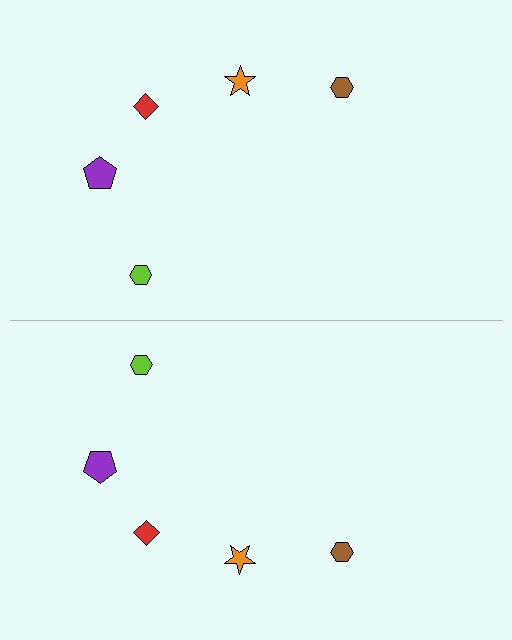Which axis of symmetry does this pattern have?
The pattern has a horizontal axis of symmetry running through the center of the image.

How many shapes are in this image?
There are 10 shapes in this image.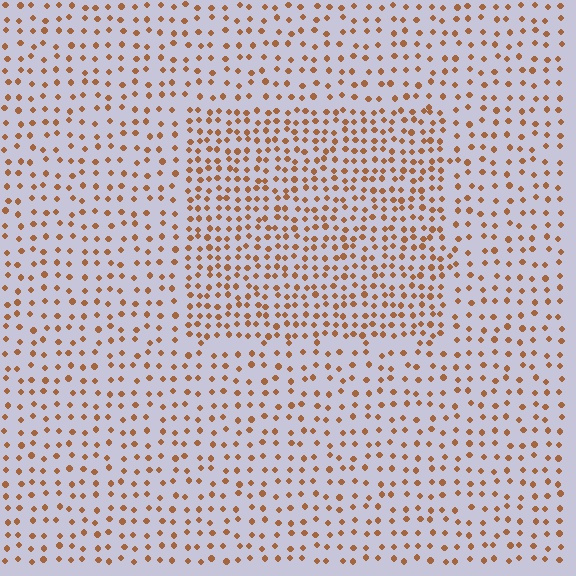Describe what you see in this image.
The image contains small brown elements arranged at two different densities. A rectangle-shaped region is visible where the elements are more densely packed than the surrounding area.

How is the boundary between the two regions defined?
The boundary is defined by a change in element density (approximately 1.8x ratio). All elements are the same color, size, and shape.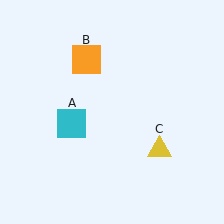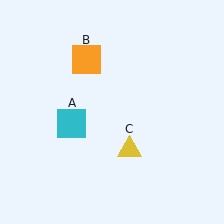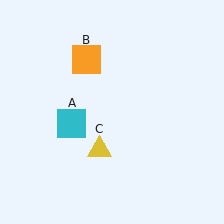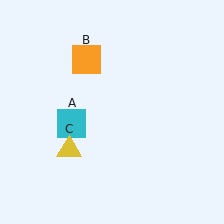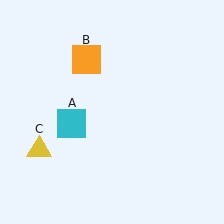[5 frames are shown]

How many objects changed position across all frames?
1 object changed position: yellow triangle (object C).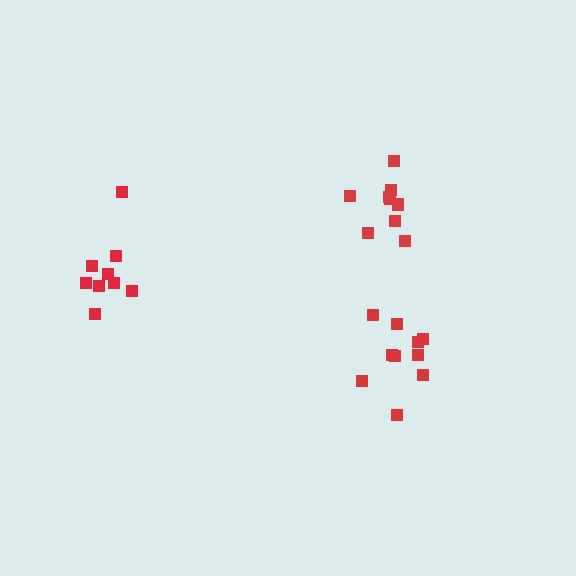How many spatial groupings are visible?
There are 3 spatial groupings.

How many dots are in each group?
Group 1: 9 dots, Group 2: 10 dots, Group 3: 9 dots (28 total).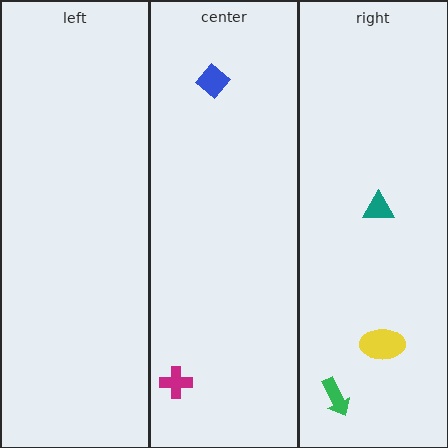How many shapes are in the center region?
2.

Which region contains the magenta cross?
The center region.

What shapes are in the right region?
The yellow ellipse, the green arrow, the teal triangle.